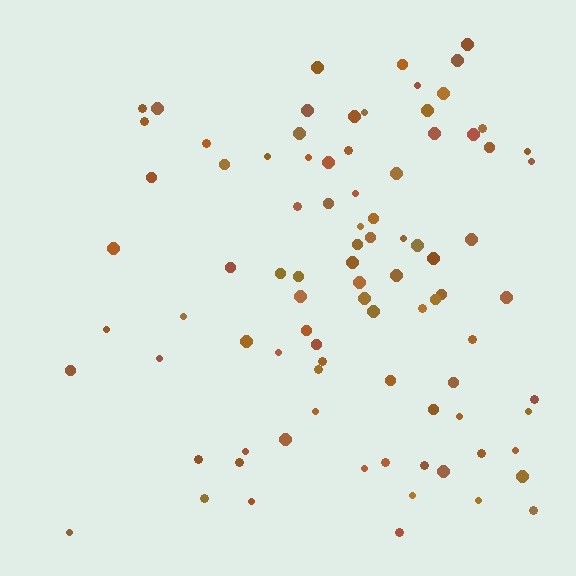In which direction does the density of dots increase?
From left to right, with the right side densest.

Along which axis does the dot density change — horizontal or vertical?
Horizontal.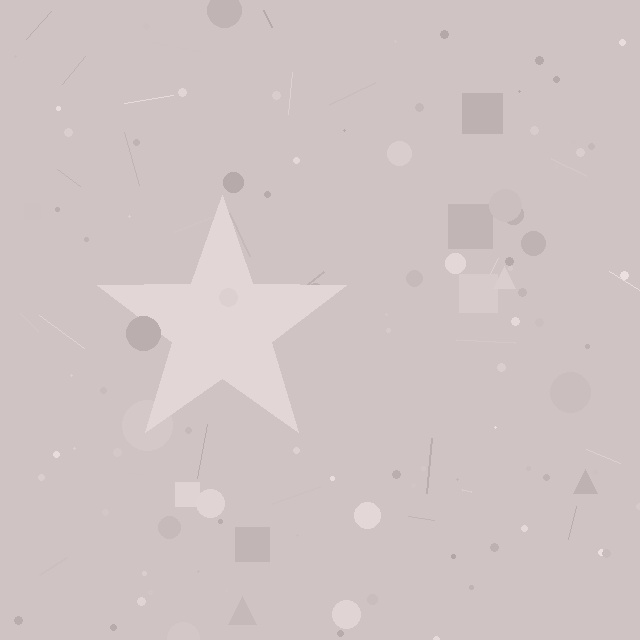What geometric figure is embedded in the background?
A star is embedded in the background.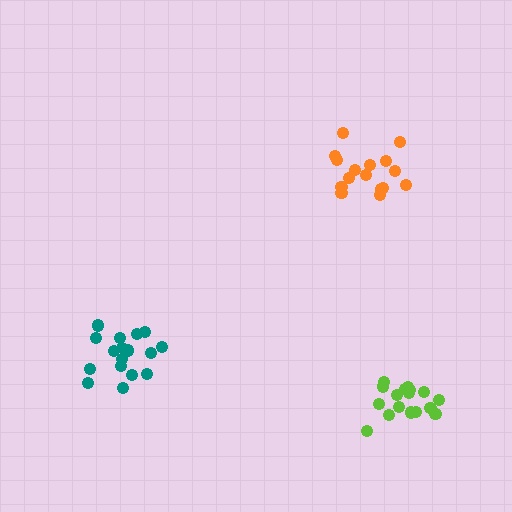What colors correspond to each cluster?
The clusters are colored: teal, orange, lime.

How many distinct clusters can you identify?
There are 3 distinct clusters.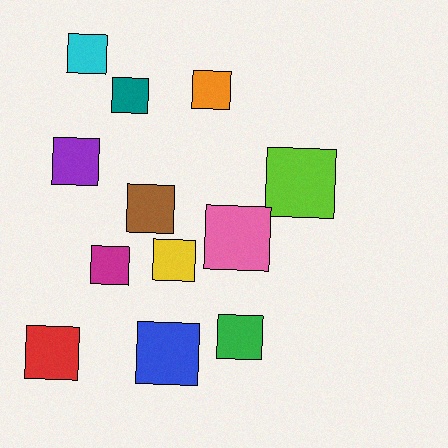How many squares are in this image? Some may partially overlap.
There are 12 squares.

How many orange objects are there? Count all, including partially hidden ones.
There is 1 orange object.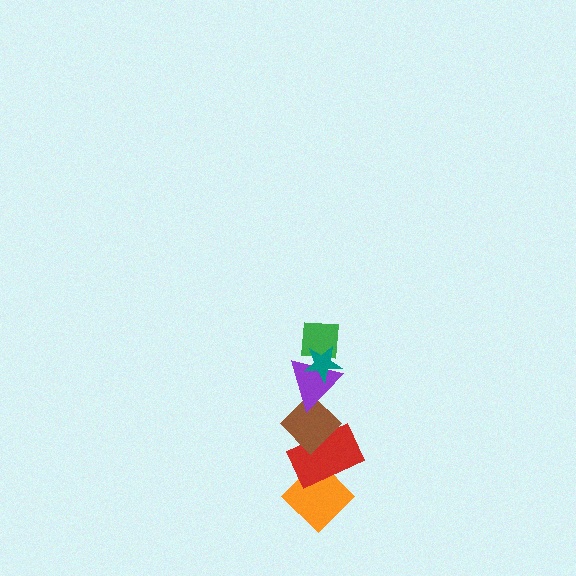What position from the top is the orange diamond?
The orange diamond is 6th from the top.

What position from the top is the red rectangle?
The red rectangle is 5th from the top.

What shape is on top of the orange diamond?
The red rectangle is on top of the orange diamond.